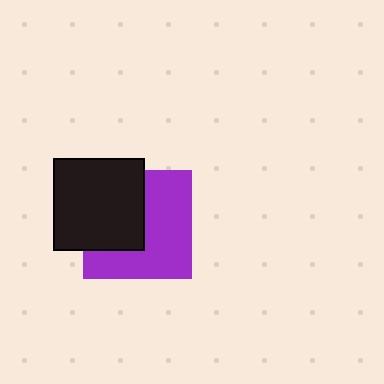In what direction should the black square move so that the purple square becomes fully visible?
The black square should move left. That is the shortest direction to clear the overlap and leave the purple square fully visible.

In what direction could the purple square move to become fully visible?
The purple square could move right. That would shift it out from behind the black square entirely.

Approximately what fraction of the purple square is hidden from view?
Roughly 43% of the purple square is hidden behind the black square.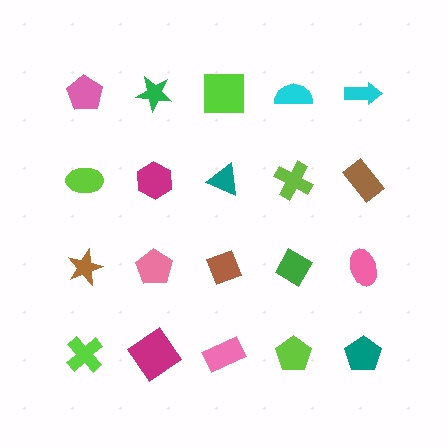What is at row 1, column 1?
A pink pentagon.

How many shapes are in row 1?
5 shapes.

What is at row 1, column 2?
A green star.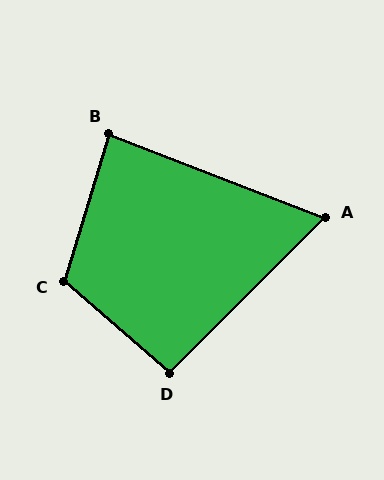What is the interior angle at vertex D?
Approximately 94 degrees (approximately right).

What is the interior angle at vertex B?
Approximately 86 degrees (approximately right).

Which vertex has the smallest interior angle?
A, at approximately 66 degrees.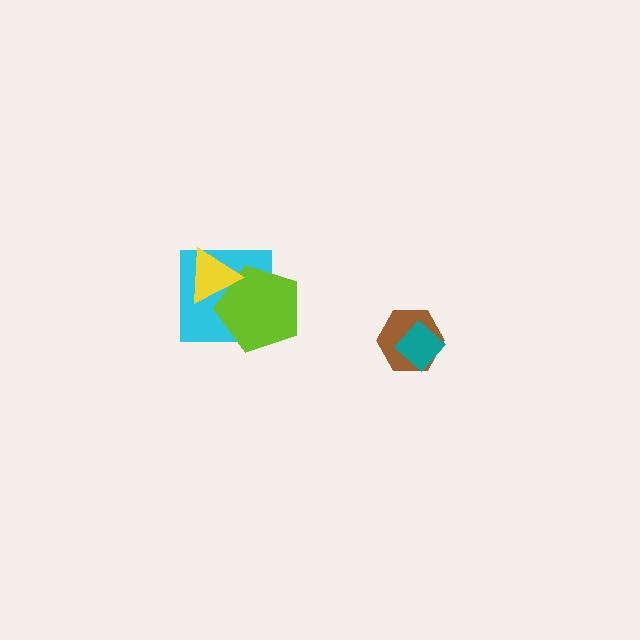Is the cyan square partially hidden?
Yes, it is partially covered by another shape.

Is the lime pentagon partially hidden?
Yes, it is partially covered by another shape.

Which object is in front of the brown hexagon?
The teal diamond is in front of the brown hexagon.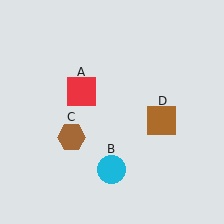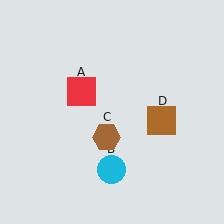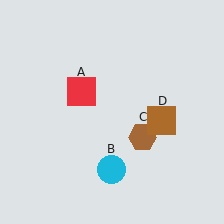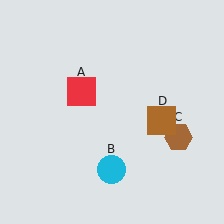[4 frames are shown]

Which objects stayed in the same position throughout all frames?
Red square (object A) and cyan circle (object B) and brown square (object D) remained stationary.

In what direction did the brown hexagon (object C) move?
The brown hexagon (object C) moved right.